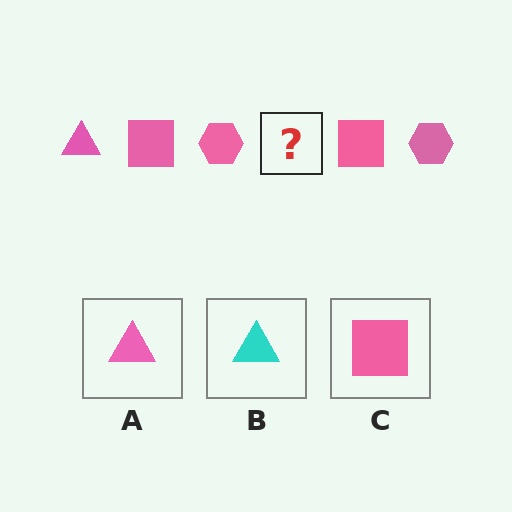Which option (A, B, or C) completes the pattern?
A.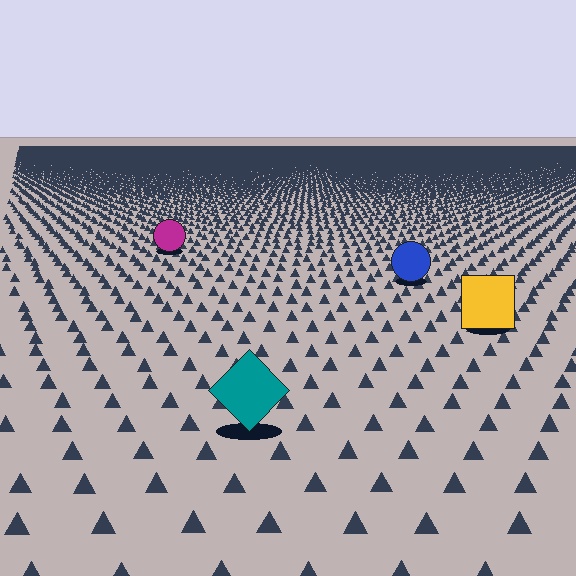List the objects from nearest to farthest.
From nearest to farthest: the teal diamond, the yellow square, the blue circle, the magenta circle.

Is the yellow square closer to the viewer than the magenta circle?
Yes. The yellow square is closer — you can tell from the texture gradient: the ground texture is coarser near it.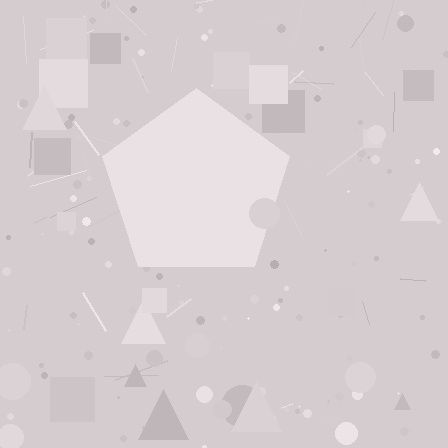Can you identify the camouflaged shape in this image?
The camouflaged shape is a pentagon.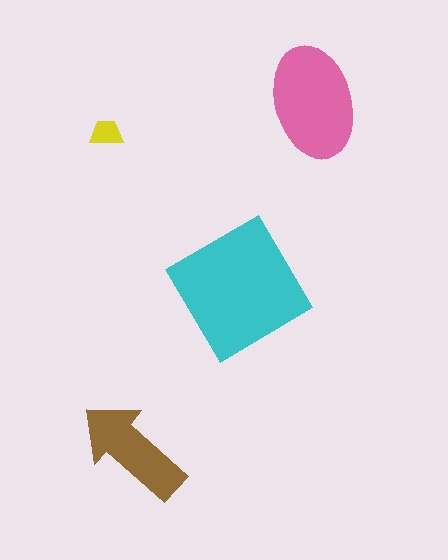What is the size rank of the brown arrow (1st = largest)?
3rd.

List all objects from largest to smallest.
The cyan diamond, the pink ellipse, the brown arrow, the yellow trapezoid.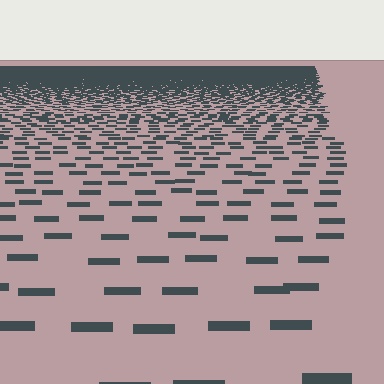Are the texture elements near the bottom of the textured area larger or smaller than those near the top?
Larger. Near the bottom, elements are closer to the viewer and appear at a bigger on-screen size.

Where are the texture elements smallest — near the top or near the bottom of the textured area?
Near the top.